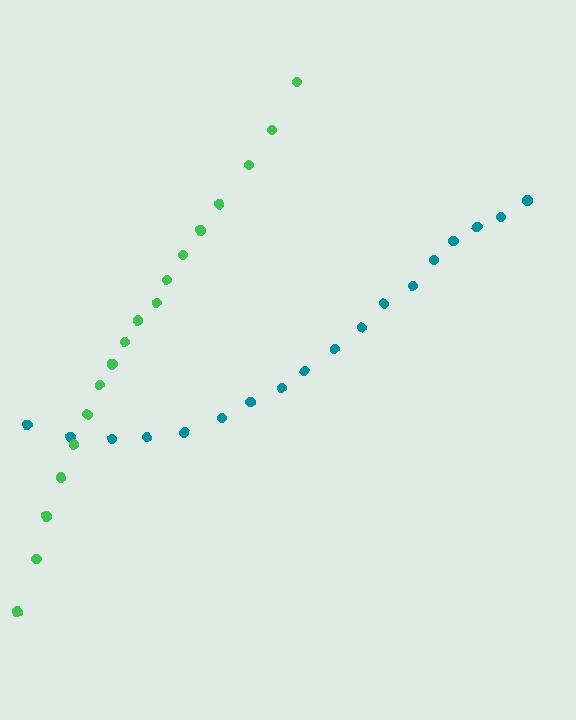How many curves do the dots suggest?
There are 2 distinct paths.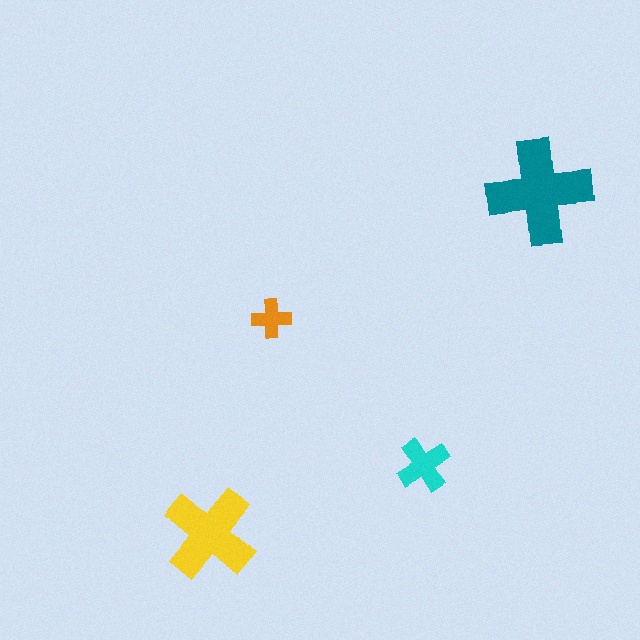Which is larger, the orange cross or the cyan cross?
The cyan one.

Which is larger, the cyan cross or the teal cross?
The teal one.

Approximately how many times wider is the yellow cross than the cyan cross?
About 1.5 times wider.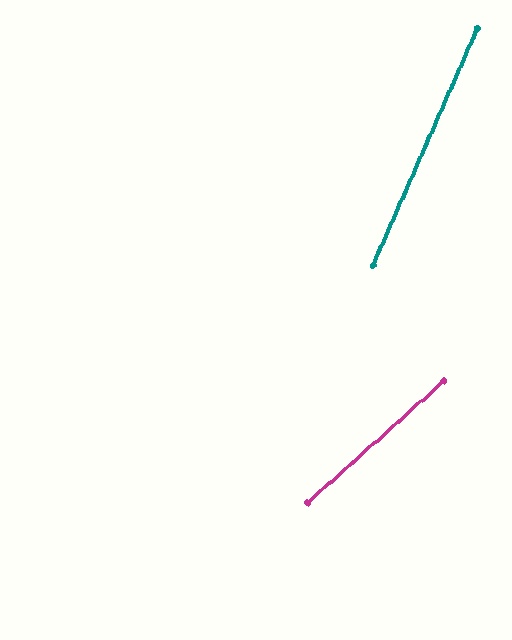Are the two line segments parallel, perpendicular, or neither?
Neither parallel nor perpendicular — they differ by about 24°.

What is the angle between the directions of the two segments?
Approximately 24 degrees.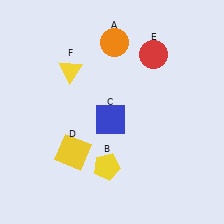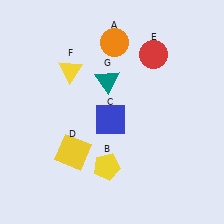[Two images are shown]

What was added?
A teal triangle (G) was added in Image 2.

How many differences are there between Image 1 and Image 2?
There is 1 difference between the two images.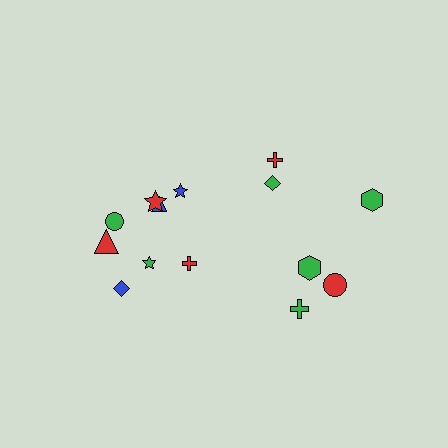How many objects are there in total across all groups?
There are 14 objects.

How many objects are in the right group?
There are 6 objects.